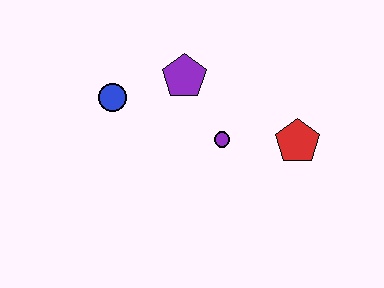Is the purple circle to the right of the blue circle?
Yes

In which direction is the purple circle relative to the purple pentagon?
The purple circle is below the purple pentagon.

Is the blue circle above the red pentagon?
Yes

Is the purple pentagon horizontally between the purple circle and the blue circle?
Yes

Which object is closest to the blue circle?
The purple pentagon is closest to the blue circle.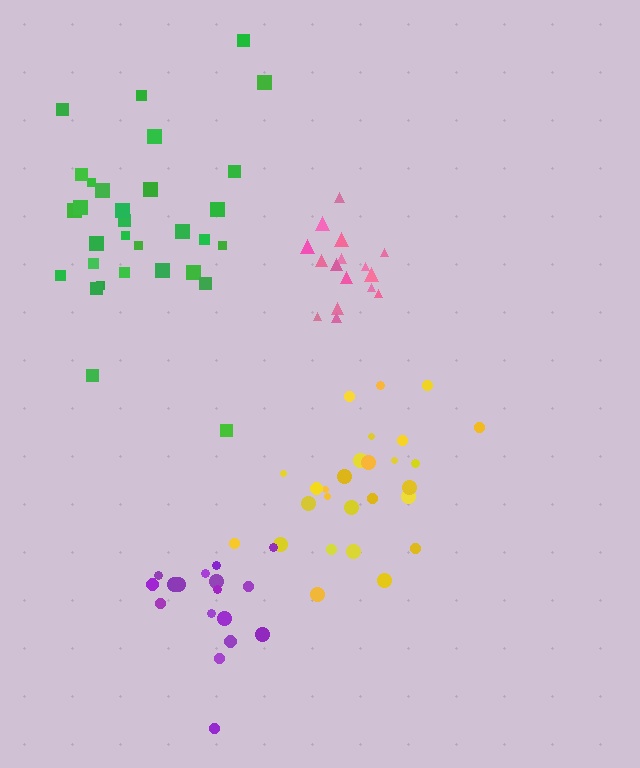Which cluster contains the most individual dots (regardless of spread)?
Green (31).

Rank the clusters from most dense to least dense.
pink, purple, yellow, green.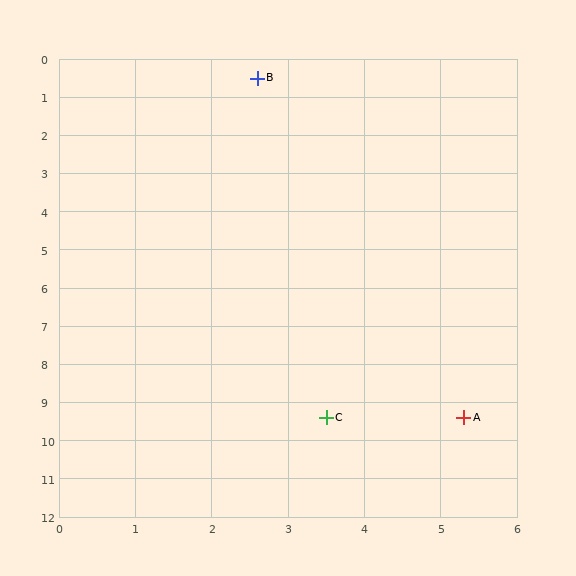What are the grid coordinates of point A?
Point A is at approximately (5.3, 9.4).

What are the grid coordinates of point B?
Point B is at approximately (2.6, 0.5).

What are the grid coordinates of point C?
Point C is at approximately (3.5, 9.4).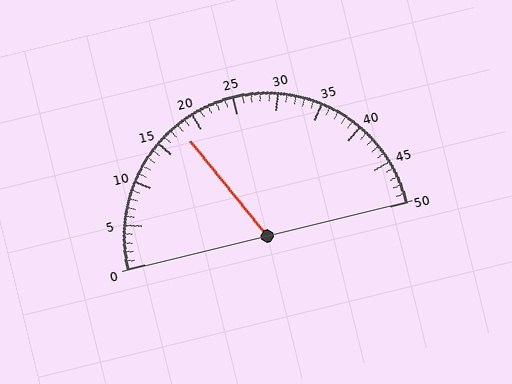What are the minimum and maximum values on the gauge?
The gauge ranges from 0 to 50.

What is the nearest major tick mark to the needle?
The nearest major tick mark is 20.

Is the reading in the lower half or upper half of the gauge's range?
The reading is in the lower half of the range (0 to 50).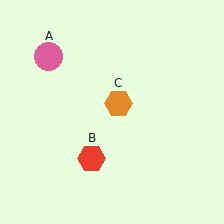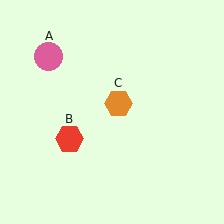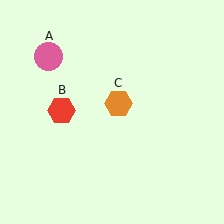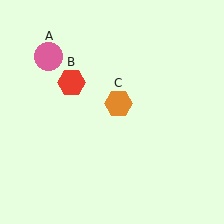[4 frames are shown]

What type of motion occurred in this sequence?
The red hexagon (object B) rotated clockwise around the center of the scene.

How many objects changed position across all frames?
1 object changed position: red hexagon (object B).